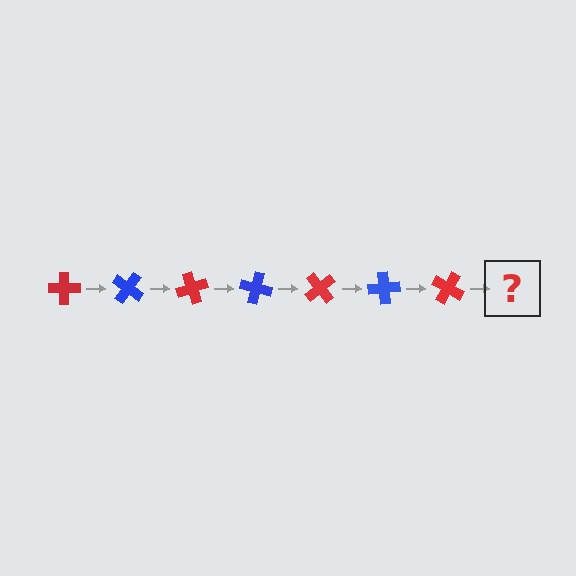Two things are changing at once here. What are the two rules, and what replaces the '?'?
The two rules are that it rotates 35 degrees each step and the color cycles through red and blue. The '?' should be a blue cross, rotated 245 degrees from the start.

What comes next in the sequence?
The next element should be a blue cross, rotated 245 degrees from the start.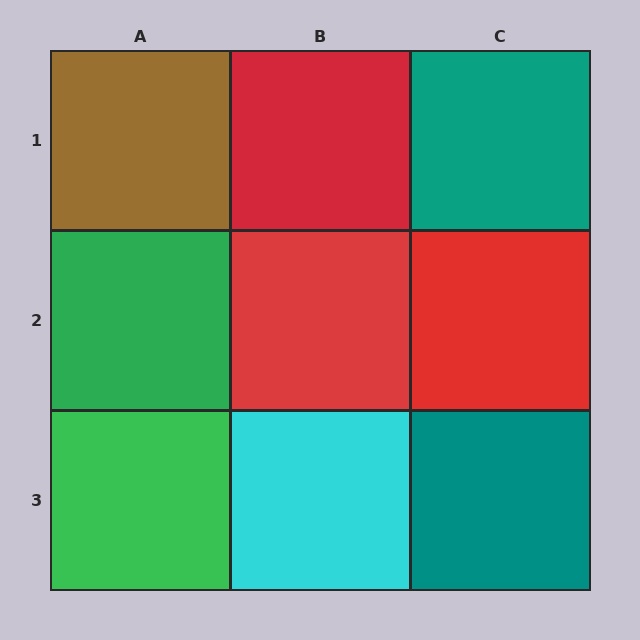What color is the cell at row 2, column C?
Red.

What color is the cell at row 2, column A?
Green.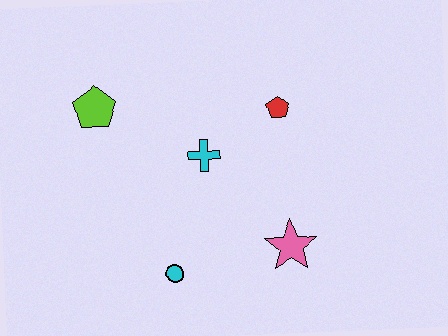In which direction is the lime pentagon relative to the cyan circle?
The lime pentagon is above the cyan circle.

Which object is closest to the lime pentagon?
The cyan cross is closest to the lime pentagon.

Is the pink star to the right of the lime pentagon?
Yes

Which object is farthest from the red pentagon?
The cyan circle is farthest from the red pentagon.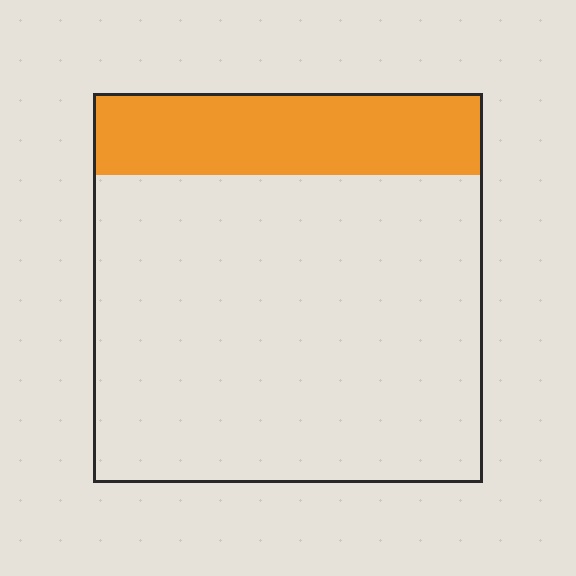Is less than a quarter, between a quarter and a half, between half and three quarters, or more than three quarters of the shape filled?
Less than a quarter.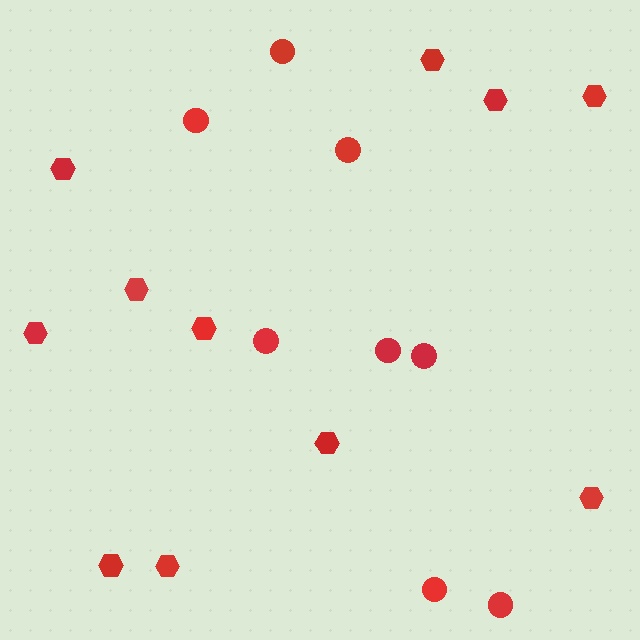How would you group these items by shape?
There are 2 groups: one group of circles (8) and one group of hexagons (11).